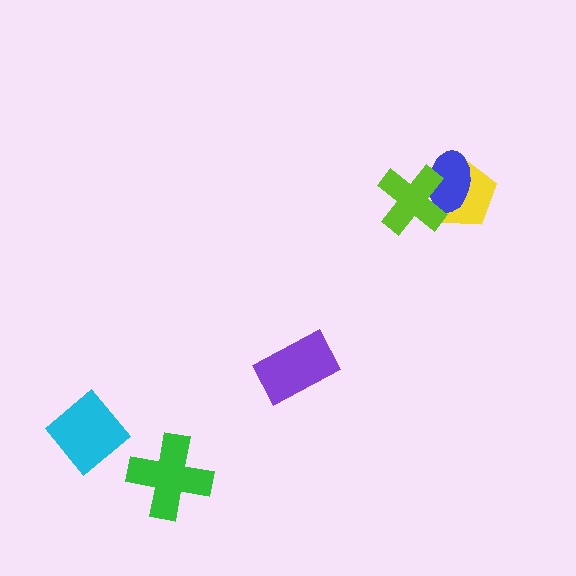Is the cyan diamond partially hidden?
No, no other shape covers it.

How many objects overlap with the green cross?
0 objects overlap with the green cross.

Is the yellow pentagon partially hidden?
Yes, it is partially covered by another shape.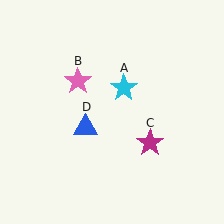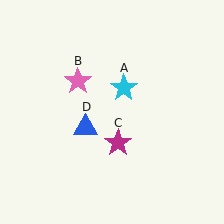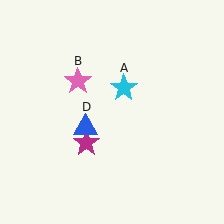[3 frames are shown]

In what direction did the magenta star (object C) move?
The magenta star (object C) moved left.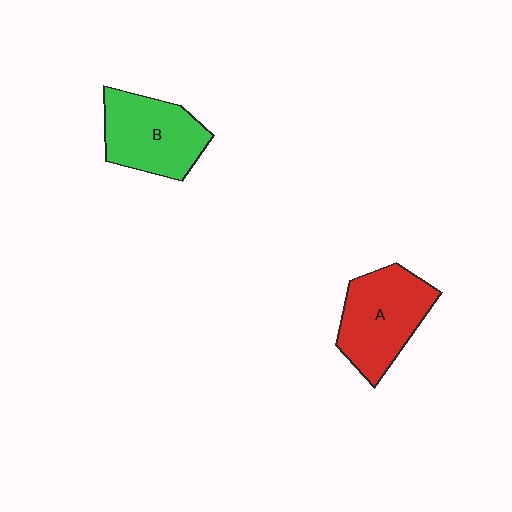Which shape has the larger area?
Shape A (red).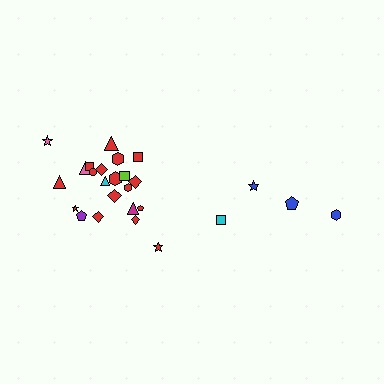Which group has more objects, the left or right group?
The left group.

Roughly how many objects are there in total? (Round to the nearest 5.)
Roughly 25 objects in total.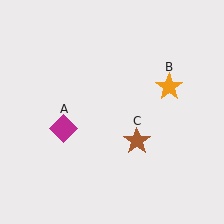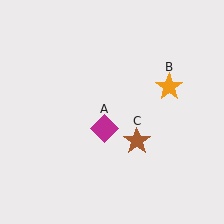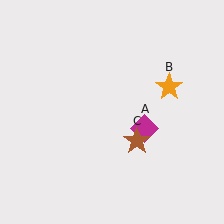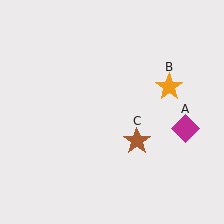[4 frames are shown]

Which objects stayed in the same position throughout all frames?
Orange star (object B) and brown star (object C) remained stationary.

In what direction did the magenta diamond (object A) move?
The magenta diamond (object A) moved right.